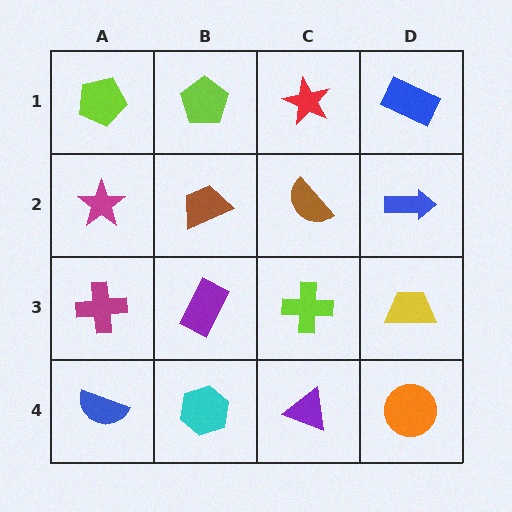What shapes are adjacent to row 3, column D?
A blue arrow (row 2, column D), an orange circle (row 4, column D), a lime cross (row 3, column C).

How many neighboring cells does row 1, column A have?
2.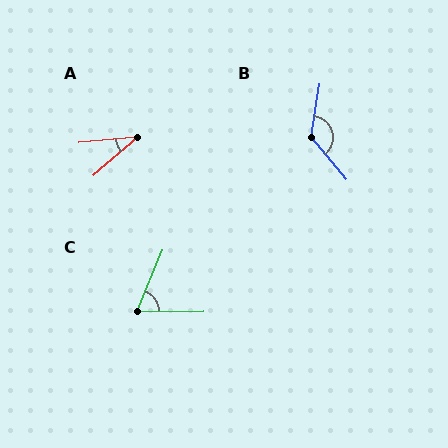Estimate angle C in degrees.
Approximately 67 degrees.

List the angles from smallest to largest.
A (36°), C (67°), B (131°).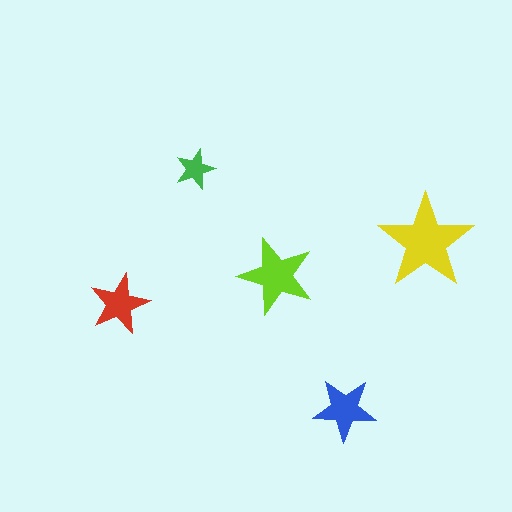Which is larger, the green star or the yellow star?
The yellow one.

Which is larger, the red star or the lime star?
The lime one.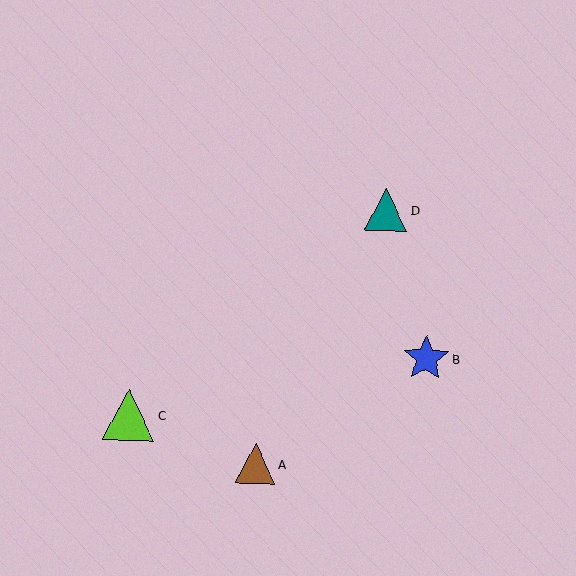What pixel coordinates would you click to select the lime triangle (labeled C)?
Click at (129, 415) to select the lime triangle C.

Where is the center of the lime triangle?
The center of the lime triangle is at (129, 415).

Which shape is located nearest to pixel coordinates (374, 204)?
The teal triangle (labeled D) at (386, 210) is nearest to that location.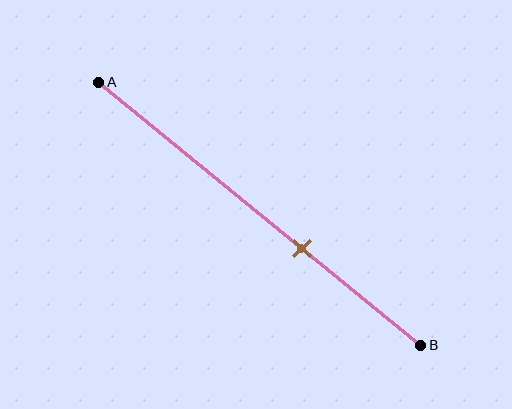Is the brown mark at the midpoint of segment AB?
No, the mark is at about 65% from A, not at the 50% midpoint.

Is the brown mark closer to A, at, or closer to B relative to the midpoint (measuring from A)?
The brown mark is closer to point B than the midpoint of segment AB.